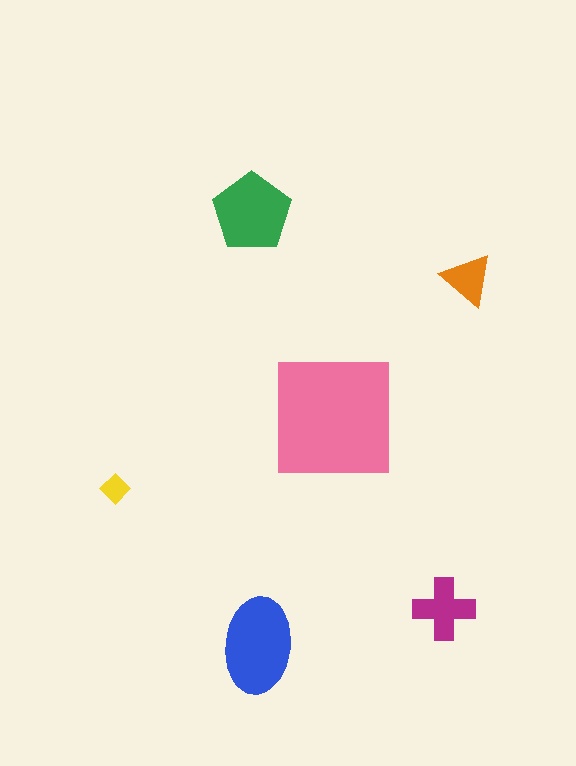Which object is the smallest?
The yellow diamond.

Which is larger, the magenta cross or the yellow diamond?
The magenta cross.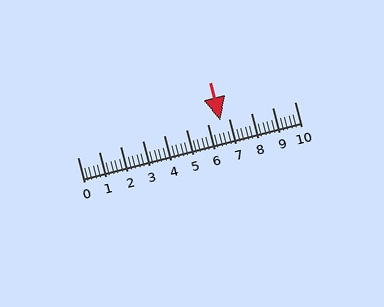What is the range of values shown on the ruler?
The ruler shows values from 0 to 10.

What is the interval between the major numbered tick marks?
The major tick marks are spaced 1 units apart.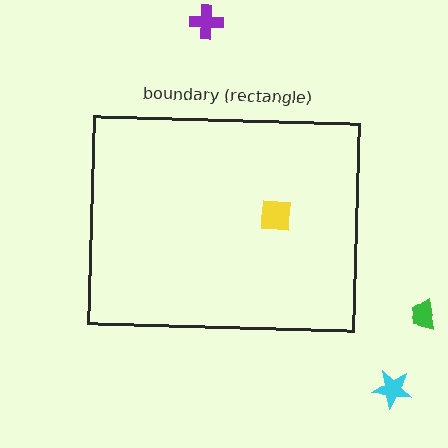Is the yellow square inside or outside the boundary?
Inside.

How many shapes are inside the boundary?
1 inside, 3 outside.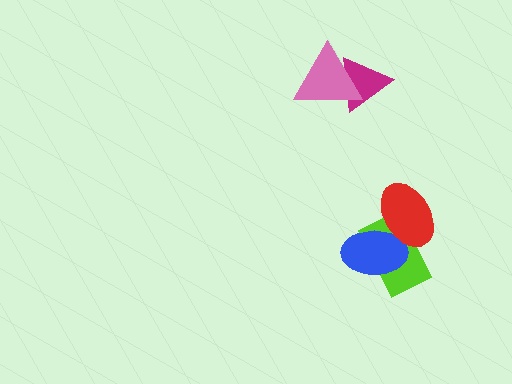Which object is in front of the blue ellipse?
The red ellipse is in front of the blue ellipse.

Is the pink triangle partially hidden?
No, no other shape covers it.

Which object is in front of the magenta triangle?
The pink triangle is in front of the magenta triangle.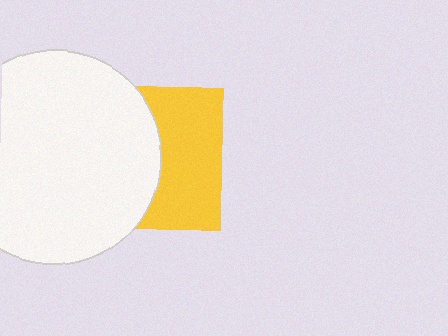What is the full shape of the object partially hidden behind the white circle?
The partially hidden object is a yellow square.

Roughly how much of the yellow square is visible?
About half of it is visible (roughly 47%).